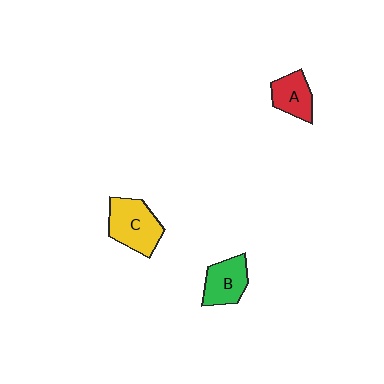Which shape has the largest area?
Shape C (yellow).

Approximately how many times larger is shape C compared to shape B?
Approximately 1.3 times.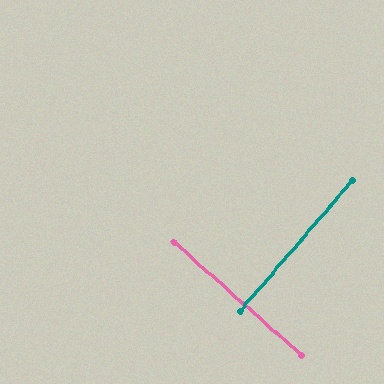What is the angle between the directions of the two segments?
Approximately 89 degrees.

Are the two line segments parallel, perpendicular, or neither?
Perpendicular — they meet at approximately 89°.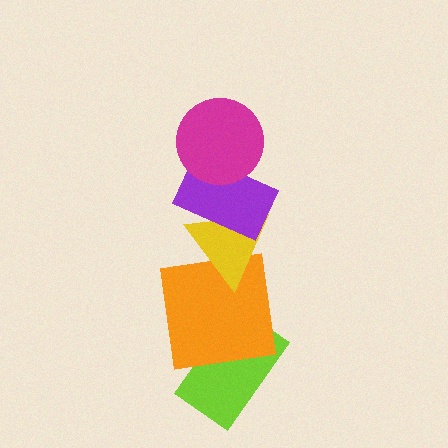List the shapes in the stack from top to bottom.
From top to bottom: the magenta circle, the purple rectangle, the yellow triangle, the orange square, the lime rectangle.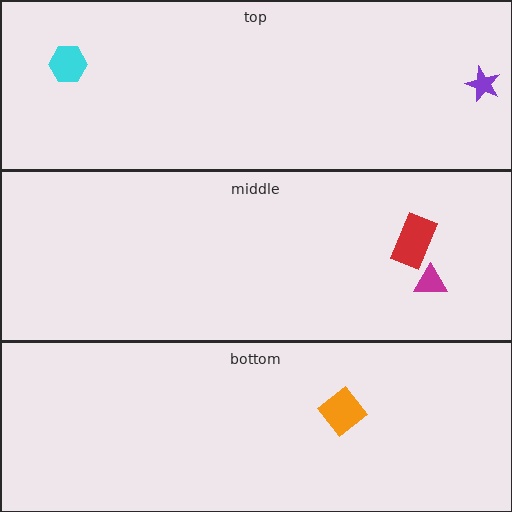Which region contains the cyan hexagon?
The top region.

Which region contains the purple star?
The top region.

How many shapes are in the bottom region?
1.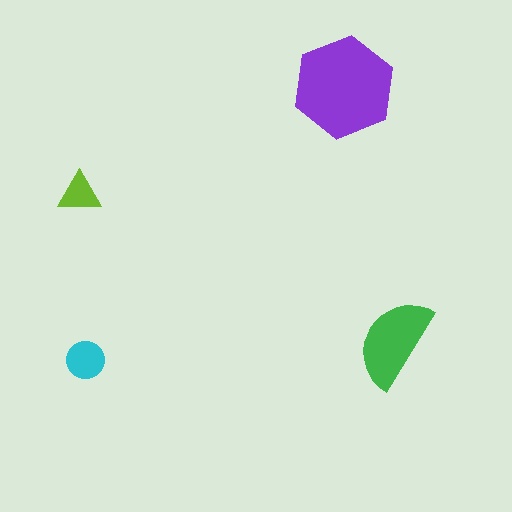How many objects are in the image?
There are 4 objects in the image.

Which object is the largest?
The purple hexagon.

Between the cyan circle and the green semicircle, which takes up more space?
The green semicircle.